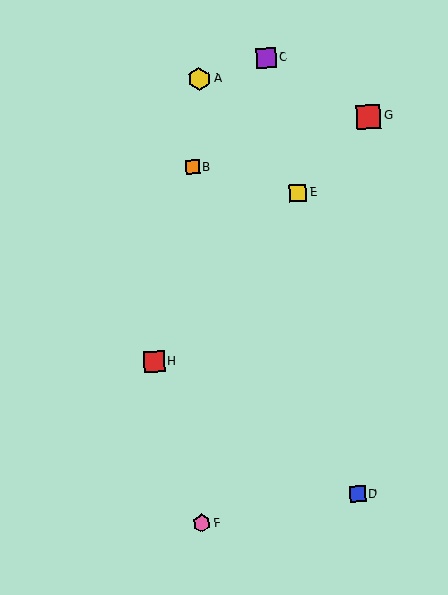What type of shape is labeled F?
Shape F is a pink hexagon.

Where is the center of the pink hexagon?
The center of the pink hexagon is at (202, 523).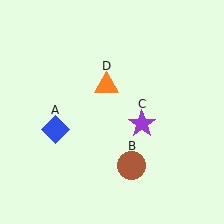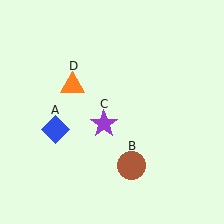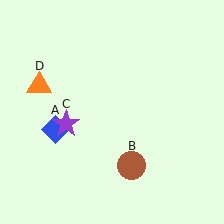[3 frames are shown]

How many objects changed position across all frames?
2 objects changed position: purple star (object C), orange triangle (object D).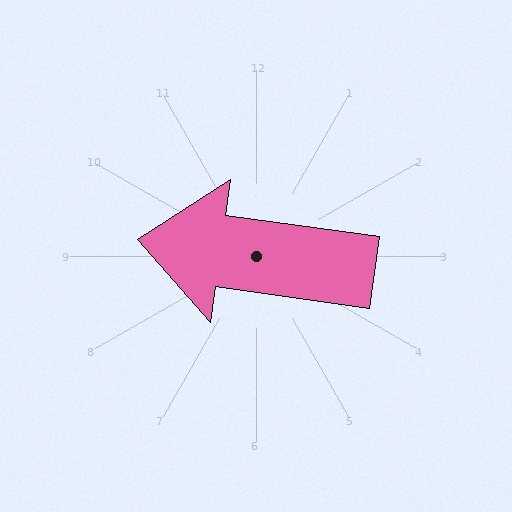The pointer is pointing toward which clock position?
Roughly 9 o'clock.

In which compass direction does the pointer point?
West.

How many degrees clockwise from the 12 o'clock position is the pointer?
Approximately 278 degrees.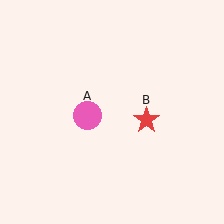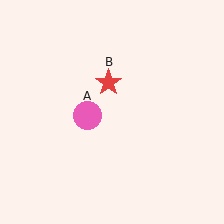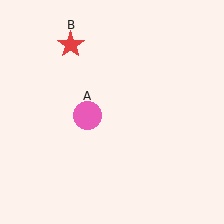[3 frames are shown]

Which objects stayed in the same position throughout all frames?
Pink circle (object A) remained stationary.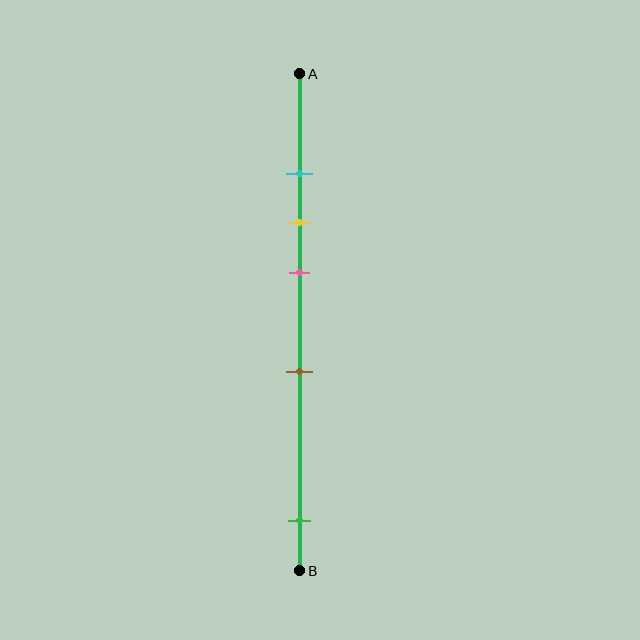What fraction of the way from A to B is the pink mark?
The pink mark is approximately 40% (0.4) of the way from A to B.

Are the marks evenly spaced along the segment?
No, the marks are not evenly spaced.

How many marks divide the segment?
There are 5 marks dividing the segment.